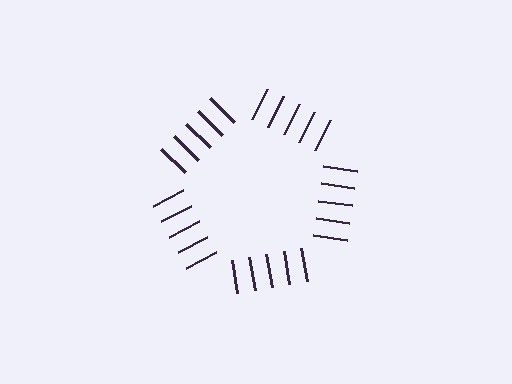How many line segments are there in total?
25 — 5 along each of the 5 edges.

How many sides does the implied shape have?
5 sides — the line-ends trace a pentagon.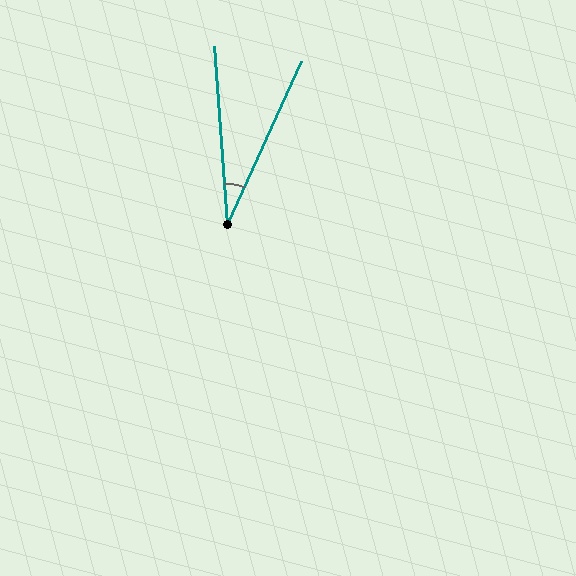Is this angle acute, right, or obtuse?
It is acute.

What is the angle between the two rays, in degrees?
Approximately 28 degrees.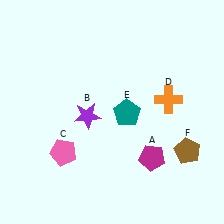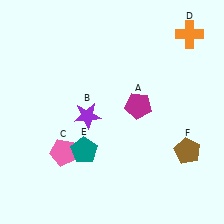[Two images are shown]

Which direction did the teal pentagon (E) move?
The teal pentagon (E) moved left.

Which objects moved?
The objects that moved are: the magenta pentagon (A), the orange cross (D), the teal pentagon (E).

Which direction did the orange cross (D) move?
The orange cross (D) moved up.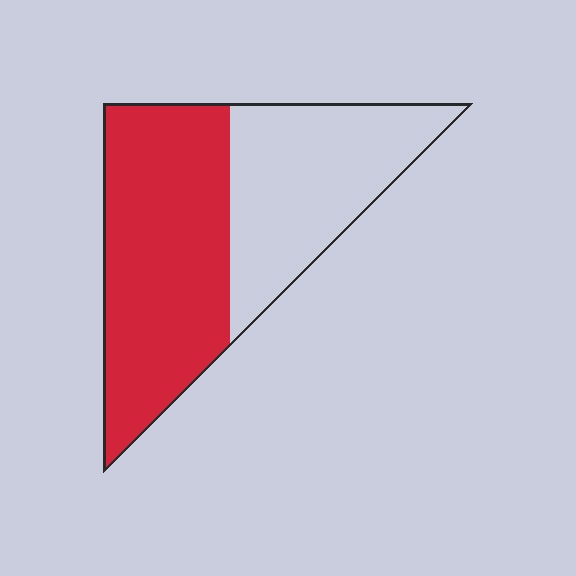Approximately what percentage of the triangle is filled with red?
Approximately 55%.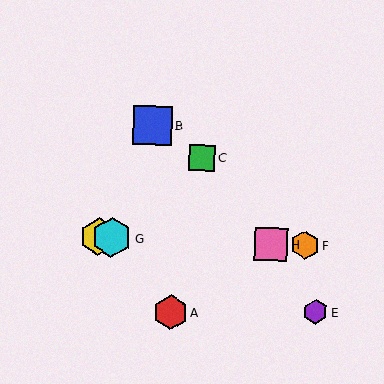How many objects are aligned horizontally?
4 objects (D, F, G, H) are aligned horizontally.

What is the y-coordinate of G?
Object G is at y≈237.